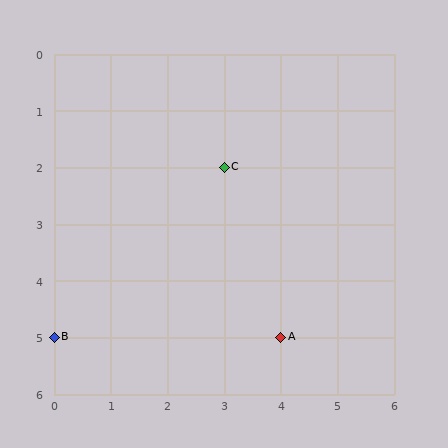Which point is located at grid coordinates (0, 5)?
Point B is at (0, 5).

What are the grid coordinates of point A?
Point A is at grid coordinates (4, 5).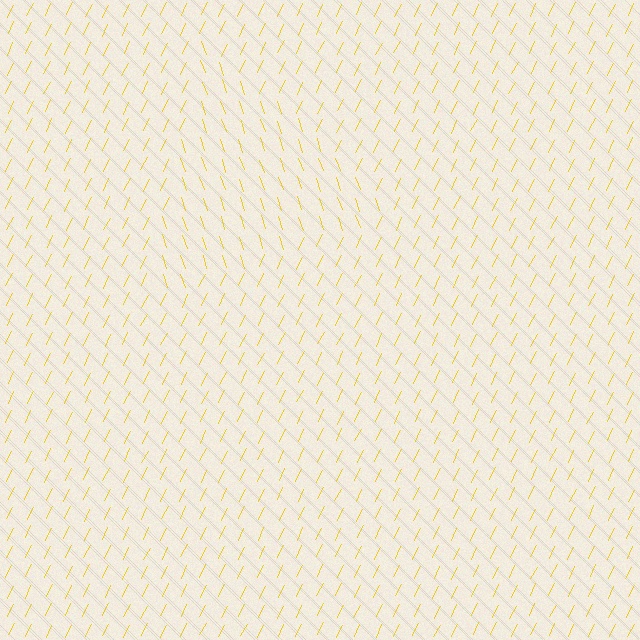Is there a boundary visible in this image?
Yes, there is a texture boundary formed by a change in line orientation.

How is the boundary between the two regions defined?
The boundary is defined purely by a change in line orientation (approximately 45 degrees difference). All lines are the same color and thickness.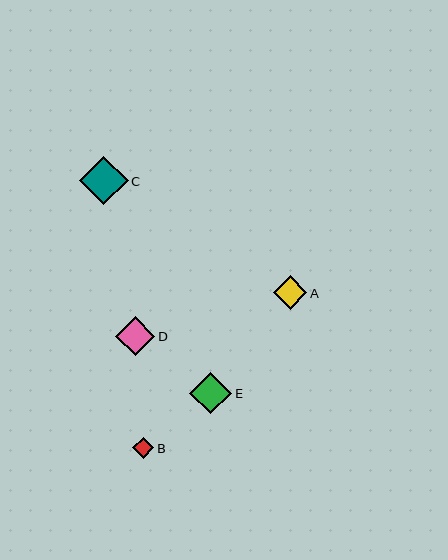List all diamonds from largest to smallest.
From largest to smallest: C, E, D, A, B.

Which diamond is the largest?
Diamond C is the largest with a size of approximately 48 pixels.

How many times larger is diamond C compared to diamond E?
Diamond C is approximately 1.2 times the size of diamond E.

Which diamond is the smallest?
Diamond B is the smallest with a size of approximately 21 pixels.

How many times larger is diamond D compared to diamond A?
Diamond D is approximately 1.2 times the size of diamond A.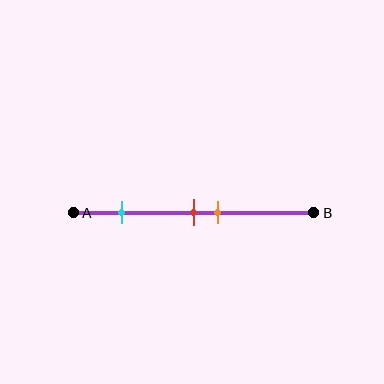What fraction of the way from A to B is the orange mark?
The orange mark is approximately 60% (0.6) of the way from A to B.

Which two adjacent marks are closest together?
The red and orange marks are the closest adjacent pair.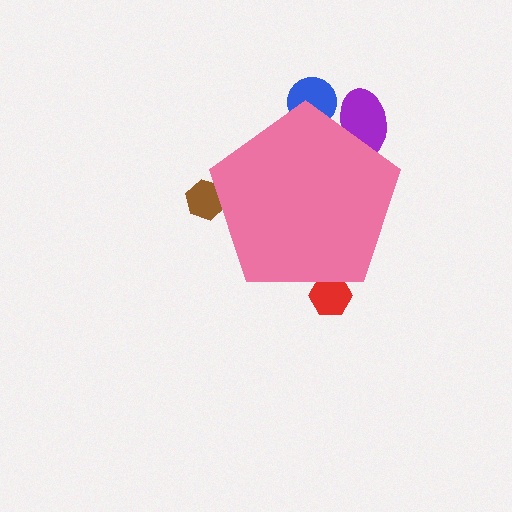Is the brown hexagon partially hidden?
Yes, the brown hexagon is partially hidden behind the pink pentagon.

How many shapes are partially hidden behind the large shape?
4 shapes are partially hidden.